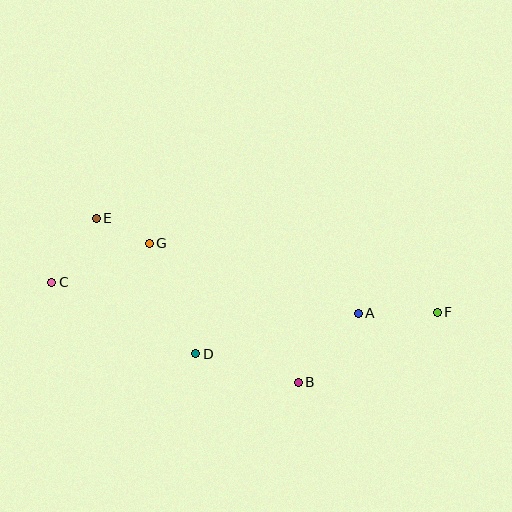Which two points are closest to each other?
Points E and G are closest to each other.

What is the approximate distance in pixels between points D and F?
The distance between D and F is approximately 245 pixels.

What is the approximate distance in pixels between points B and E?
The distance between B and E is approximately 260 pixels.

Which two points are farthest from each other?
Points C and F are farthest from each other.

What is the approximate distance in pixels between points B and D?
The distance between B and D is approximately 106 pixels.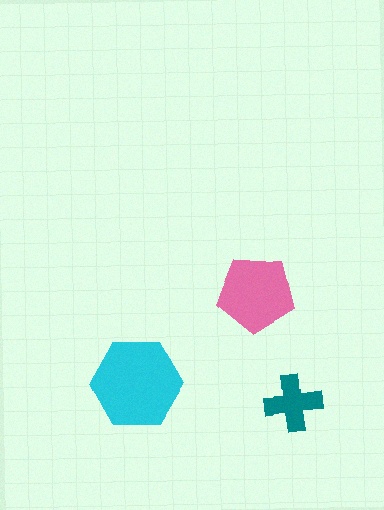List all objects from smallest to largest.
The teal cross, the pink pentagon, the cyan hexagon.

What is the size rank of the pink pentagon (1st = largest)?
2nd.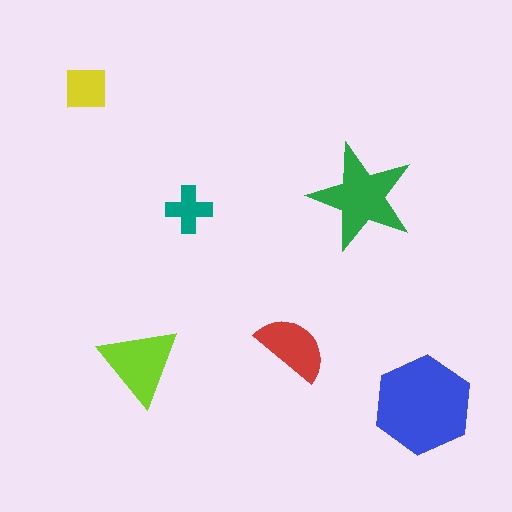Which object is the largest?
The blue hexagon.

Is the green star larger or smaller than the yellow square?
Larger.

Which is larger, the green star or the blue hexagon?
The blue hexagon.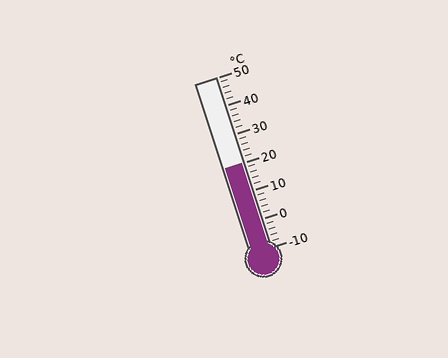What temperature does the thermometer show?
The thermometer shows approximately 20°C.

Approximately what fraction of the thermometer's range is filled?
The thermometer is filled to approximately 50% of its range.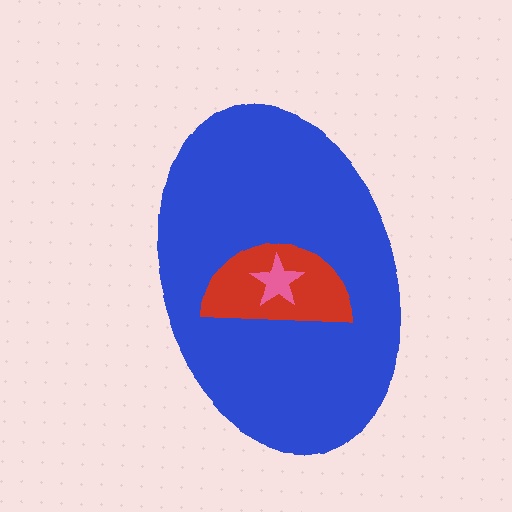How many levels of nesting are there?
3.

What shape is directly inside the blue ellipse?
The red semicircle.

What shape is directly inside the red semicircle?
The pink star.